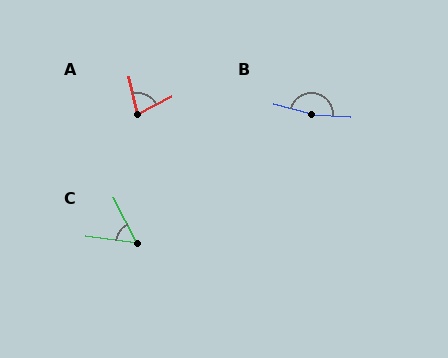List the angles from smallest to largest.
C (56°), A (74°), B (168°).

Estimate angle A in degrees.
Approximately 74 degrees.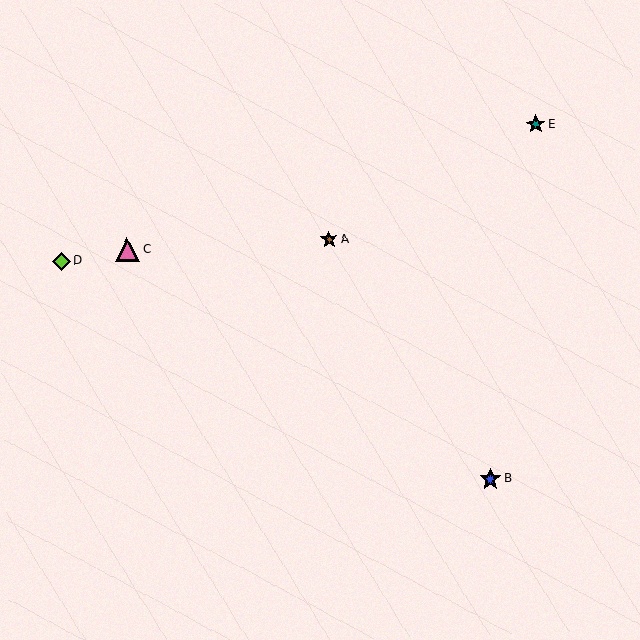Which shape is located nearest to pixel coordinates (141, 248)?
The pink triangle (labeled C) at (127, 249) is nearest to that location.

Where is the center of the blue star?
The center of the blue star is at (490, 479).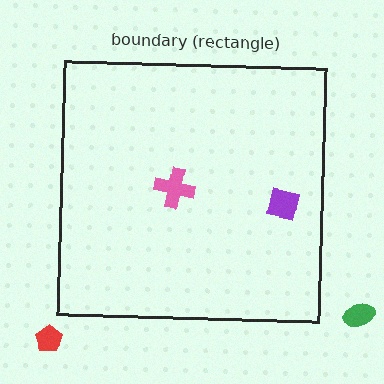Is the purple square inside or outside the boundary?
Inside.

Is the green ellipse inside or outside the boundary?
Outside.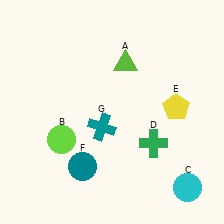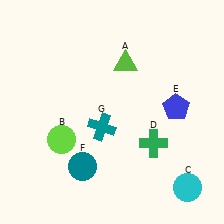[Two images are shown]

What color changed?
The pentagon (E) changed from yellow in Image 1 to blue in Image 2.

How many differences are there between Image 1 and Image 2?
There is 1 difference between the two images.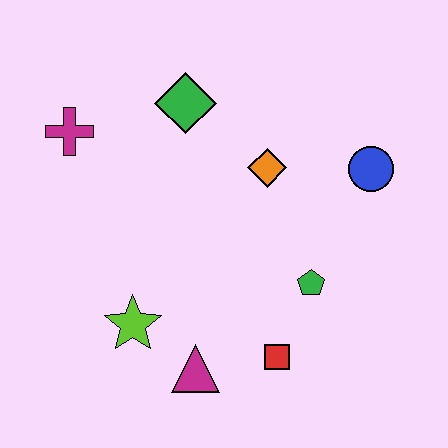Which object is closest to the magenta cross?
The green diamond is closest to the magenta cross.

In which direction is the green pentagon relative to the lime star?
The green pentagon is to the right of the lime star.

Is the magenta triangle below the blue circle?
Yes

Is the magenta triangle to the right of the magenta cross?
Yes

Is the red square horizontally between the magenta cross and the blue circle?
Yes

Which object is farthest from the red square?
The magenta cross is farthest from the red square.